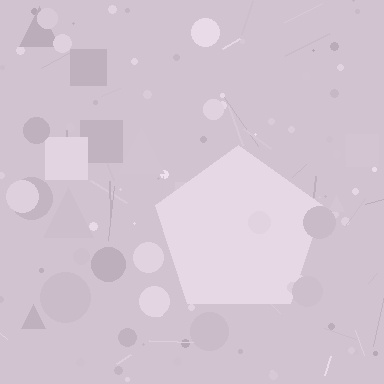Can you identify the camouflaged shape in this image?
The camouflaged shape is a pentagon.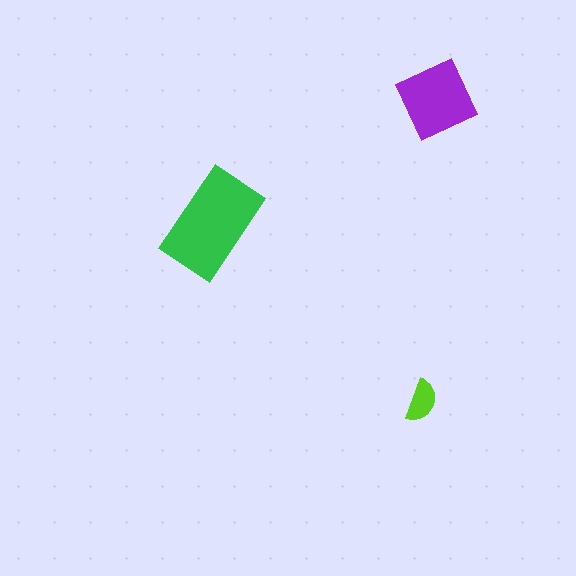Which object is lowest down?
The lime semicircle is bottommost.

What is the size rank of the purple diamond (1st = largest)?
2nd.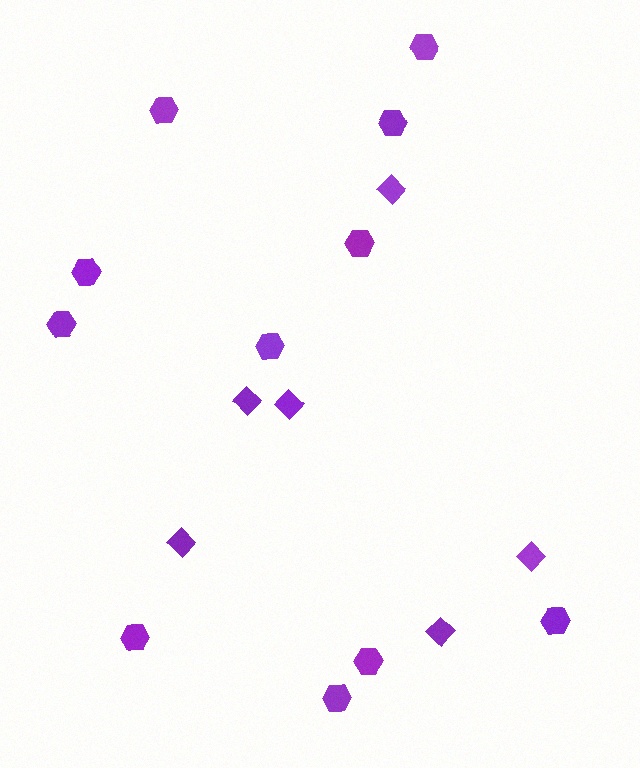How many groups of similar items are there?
There are 2 groups: one group of hexagons (11) and one group of diamonds (6).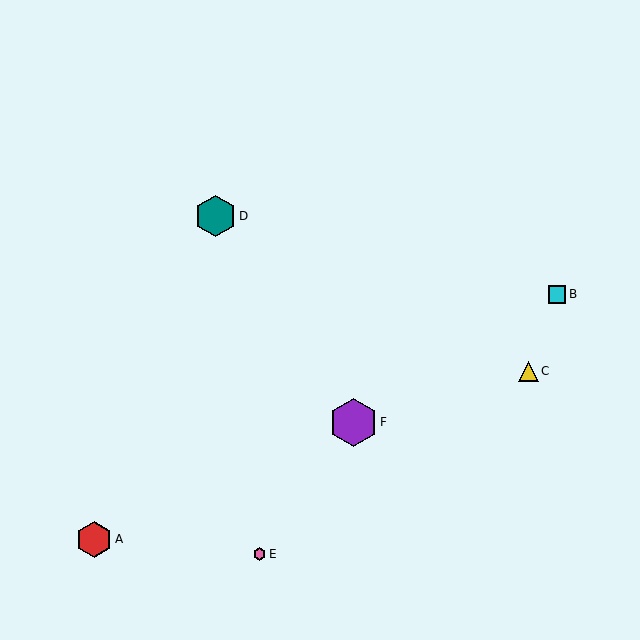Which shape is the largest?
The purple hexagon (labeled F) is the largest.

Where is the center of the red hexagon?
The center of the red hexagon is at (94, 539).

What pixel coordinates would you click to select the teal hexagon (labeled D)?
Click at (215, 216) to select the teal hexagon D.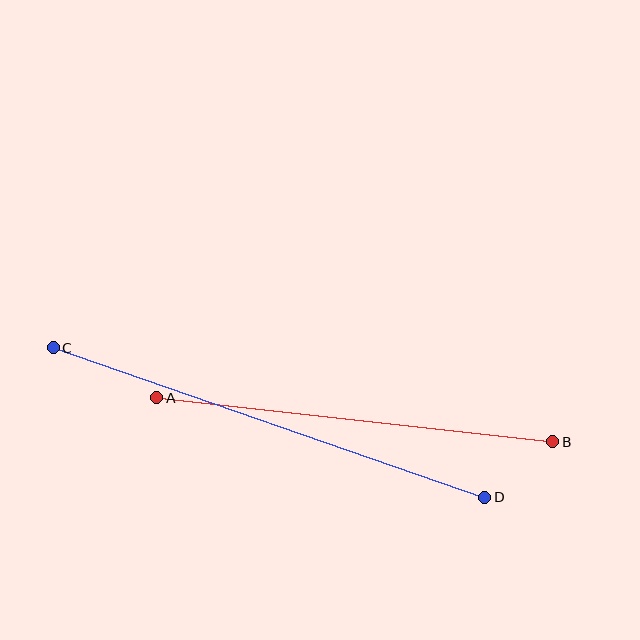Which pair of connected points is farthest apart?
Points C and D are farthest apart.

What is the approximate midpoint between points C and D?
The midpoint is at approximately (269, 422) pixels.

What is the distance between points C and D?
The distance is approximately 457 pixels.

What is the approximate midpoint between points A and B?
The midpoint is at approximately (355, 420) pixels.